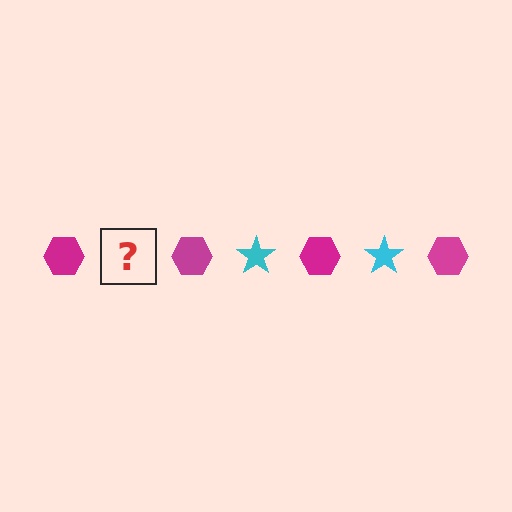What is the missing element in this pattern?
The missing element is a cyan star.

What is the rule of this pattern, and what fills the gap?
The rule is that the pattern alternates between magenta hexagon and cyan star. The gap should be filled with a cyan star.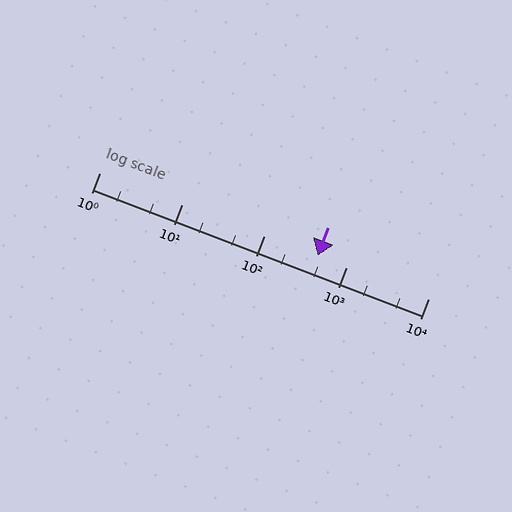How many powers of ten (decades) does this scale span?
The scale spans 4 decades, from 1 to 10000.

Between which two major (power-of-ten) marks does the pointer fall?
The pointer is between 100 and 1000.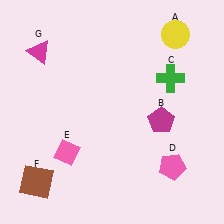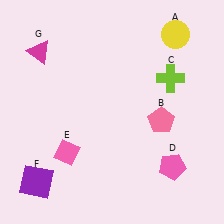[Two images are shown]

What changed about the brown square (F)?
In Image 1, F is brown. In Image 2, it changed to purple.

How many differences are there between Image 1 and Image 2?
There are 3 differences between the two images.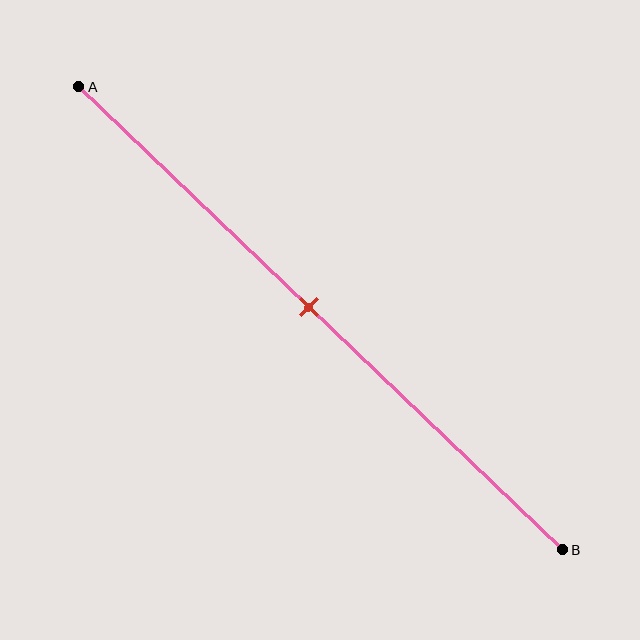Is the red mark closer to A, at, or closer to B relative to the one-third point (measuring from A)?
The red mark is closer to point B than the one-third point of segment AB.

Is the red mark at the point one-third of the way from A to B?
No, the mark is at about 50% from A, not at the 33% one-third point.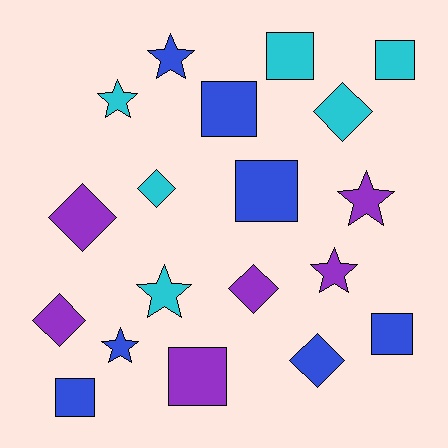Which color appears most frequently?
Blue, with 7 objects.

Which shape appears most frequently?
Square, with 7 objects.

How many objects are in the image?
There are 19 objects.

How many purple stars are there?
There are 2 purple stars.